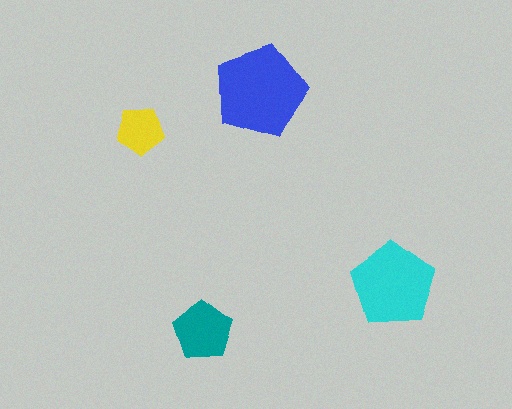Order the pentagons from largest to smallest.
the blue one, the cyan one, the teal one, the yellow one.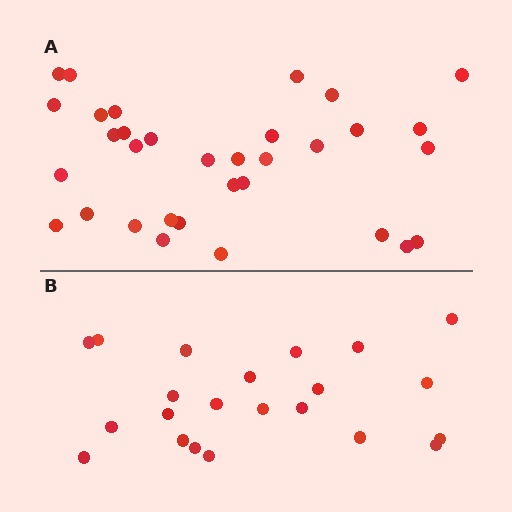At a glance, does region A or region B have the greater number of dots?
Region A (the top region) has more dots.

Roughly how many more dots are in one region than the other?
Region A has roughly 12 or so more dots than region B.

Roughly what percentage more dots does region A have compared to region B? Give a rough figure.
About 50% more.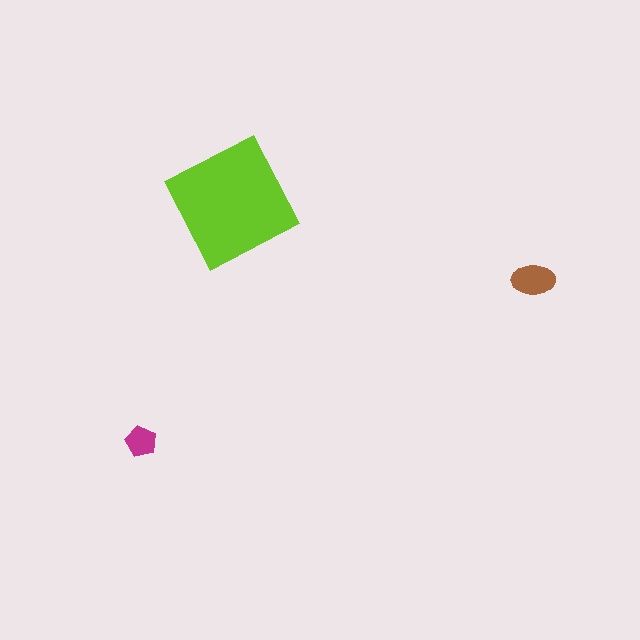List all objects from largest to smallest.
The lime square, the brown ellipse, the magenta pentagon.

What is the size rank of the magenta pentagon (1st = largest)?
3rd.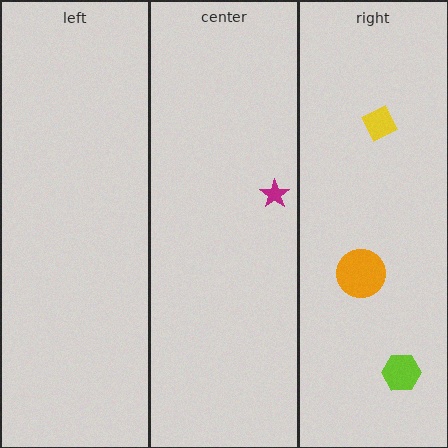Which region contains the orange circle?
The right region.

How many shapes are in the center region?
1.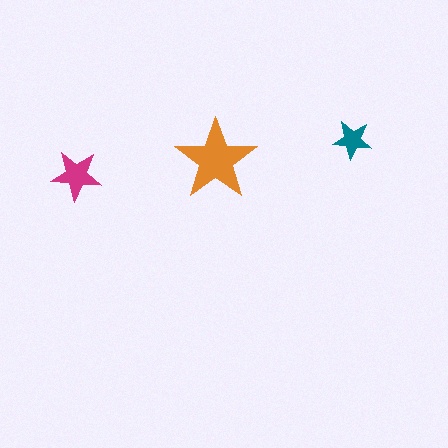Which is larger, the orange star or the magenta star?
The orange one.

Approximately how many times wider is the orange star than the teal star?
About 2 times wider.